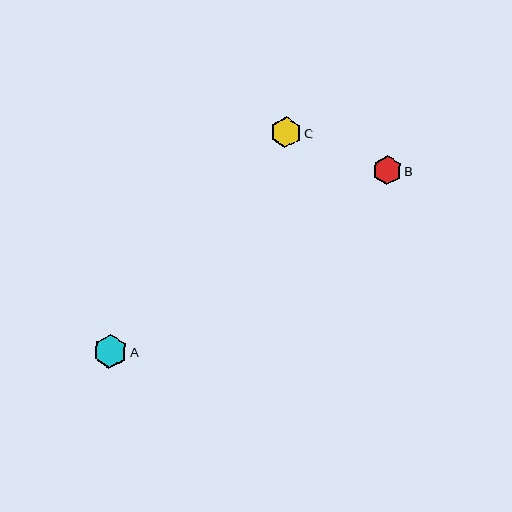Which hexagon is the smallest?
Hexagon B is the smallest with a size of approximately 29 pixels.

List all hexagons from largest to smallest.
From largest to smallest: A, C, B.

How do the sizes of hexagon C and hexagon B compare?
Hexagon C and hexagon B are approximately the same size.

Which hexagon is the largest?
Hexagon A is the largest with a size of approximately 33 pixels.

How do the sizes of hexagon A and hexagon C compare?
Hexagon A and hexagon C are approximately the same size.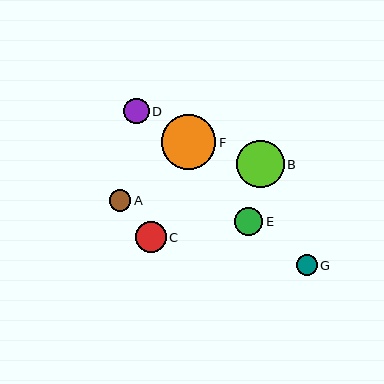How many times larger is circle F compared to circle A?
Circle F is approximately 2.6 times the size of circle A.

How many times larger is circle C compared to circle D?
Circle C is approximately 1.2 times the size of circle D.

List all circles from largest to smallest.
From largest to smallest: F, B, C, E, D, A, G.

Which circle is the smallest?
Circle G is the smallest with a size of approximately 21 pixels.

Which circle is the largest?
Circle F is the largest with a size of approximately 55 pixels.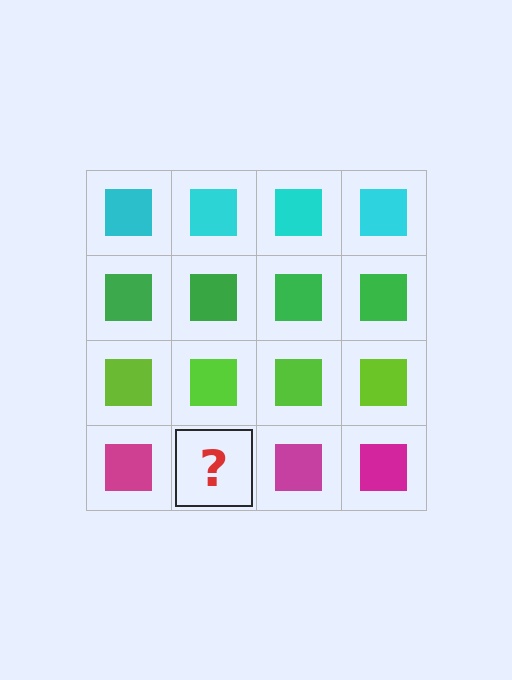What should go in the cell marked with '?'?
The missing cell should contain a magenta square.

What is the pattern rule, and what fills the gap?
The rule is that each row has a consistent color. The gap should be filled with a magenta square.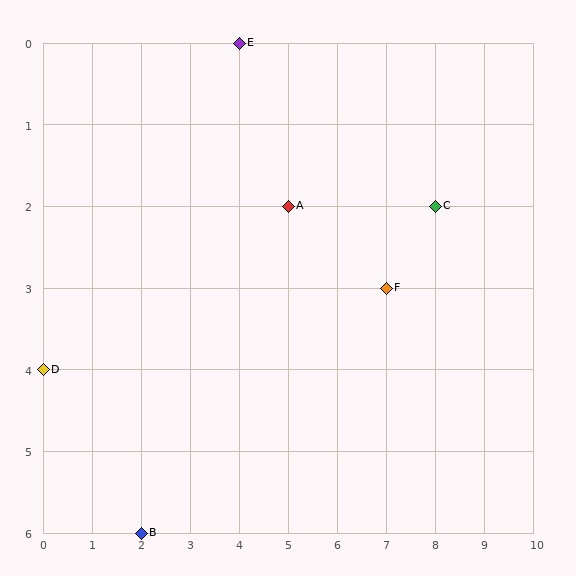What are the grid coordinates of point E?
Point E is at grid coordinates (4, 0).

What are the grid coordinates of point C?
Point C is at grid coordinates (8, 2).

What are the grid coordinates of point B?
Point B is at grid coordinates (2, 6).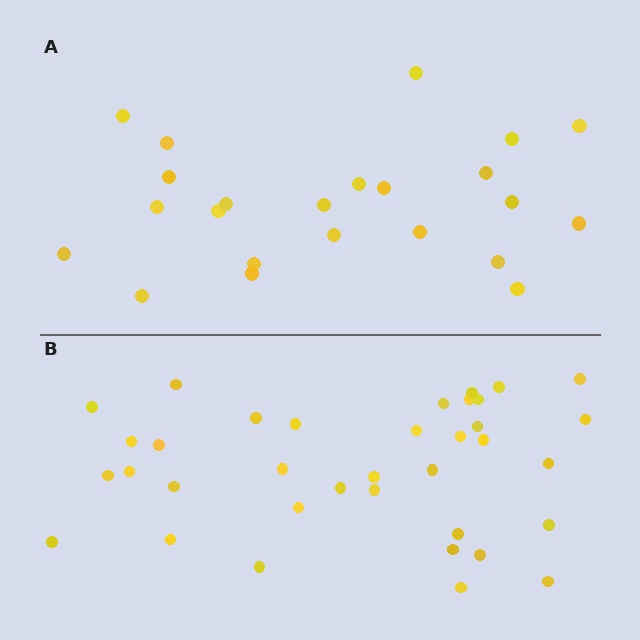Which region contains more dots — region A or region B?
Region B (the bottom region) has more dots.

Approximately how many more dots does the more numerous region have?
Region B has approximately 15 more dots than region A.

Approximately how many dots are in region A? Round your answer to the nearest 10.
About 20 dots. (The exact count is 23, which rounds to 20.)